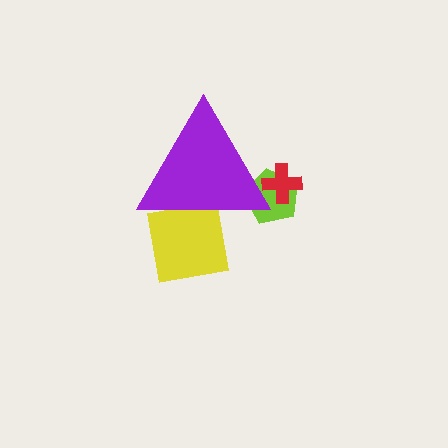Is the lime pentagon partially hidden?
Yes, the lime pentagon is partially hidden behind the purple triangle.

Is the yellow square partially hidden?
Yes, the yellow square is partially hidden behind the purple triangle.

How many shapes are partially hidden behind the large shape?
3 shapes are partially hidden.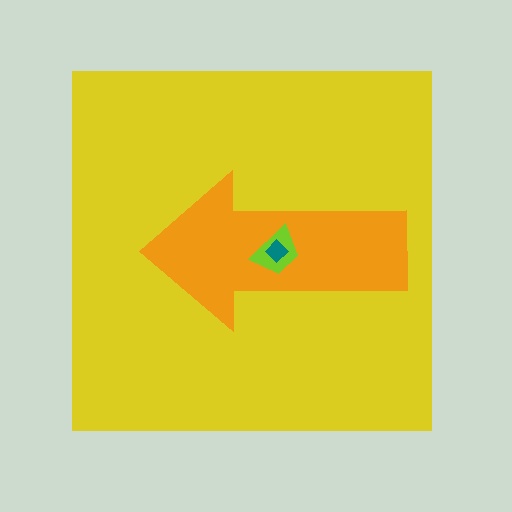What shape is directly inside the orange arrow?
The lime trapezoid.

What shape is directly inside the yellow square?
The orange arrow.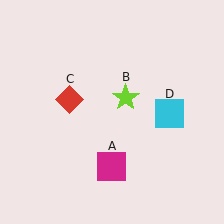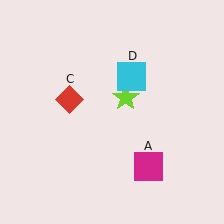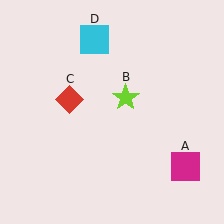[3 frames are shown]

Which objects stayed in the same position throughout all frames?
Lime star (object B) and red diamond (object C) remained stationary.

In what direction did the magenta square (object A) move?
The magenta square (object A) moved right.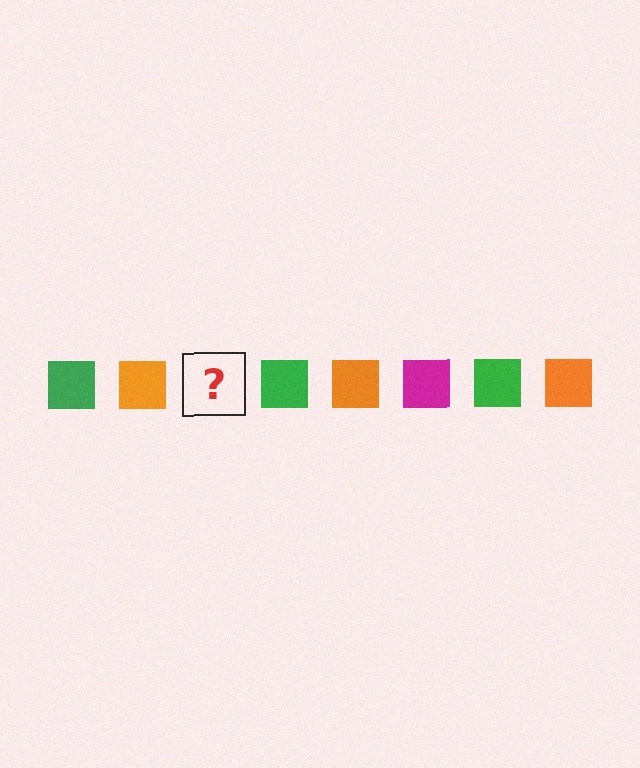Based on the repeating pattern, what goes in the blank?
The blank should be a magenta square.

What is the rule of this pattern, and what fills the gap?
The rule is that the pattern cycles through green, orange, magenta squares. The gap should be filled with a magenta square.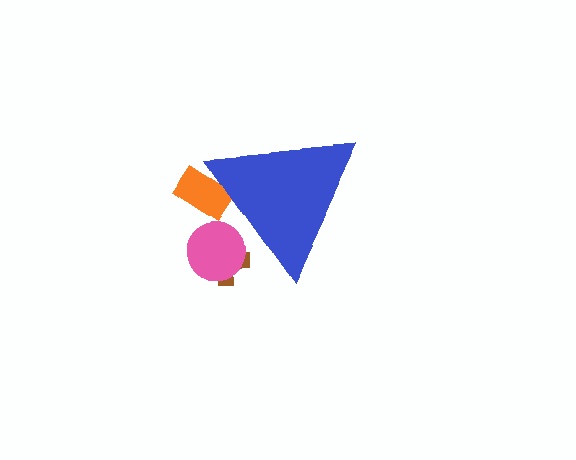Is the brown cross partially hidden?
Yes, the brown cross is partially hidden behind the blue triangle.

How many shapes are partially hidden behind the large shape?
3 shapes are partially hidden.